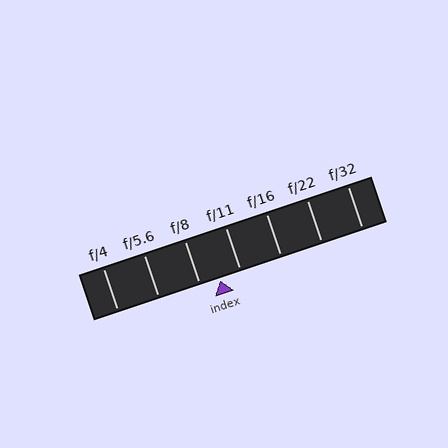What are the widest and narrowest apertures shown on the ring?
The widest aperture shown is f/4 and the narrowest is f/32.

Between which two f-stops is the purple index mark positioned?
The index mark is between f/8 and f/11.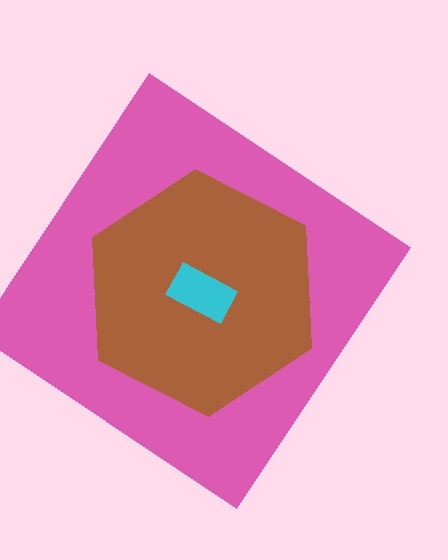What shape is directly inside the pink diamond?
The brown hexagon.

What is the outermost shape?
The pink diamond.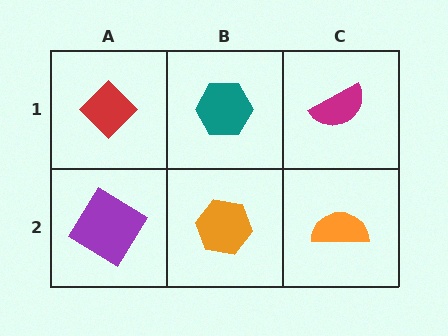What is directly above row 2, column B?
A teal hexagon.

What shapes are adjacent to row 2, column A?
A red diamond (row 1, column A), an orange hexagon (row 2, column B).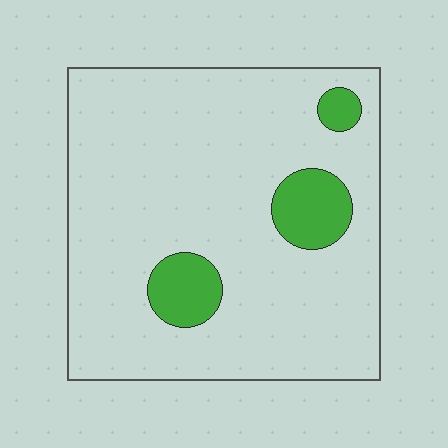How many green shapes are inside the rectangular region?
3.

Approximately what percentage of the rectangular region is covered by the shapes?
Approximately 10%.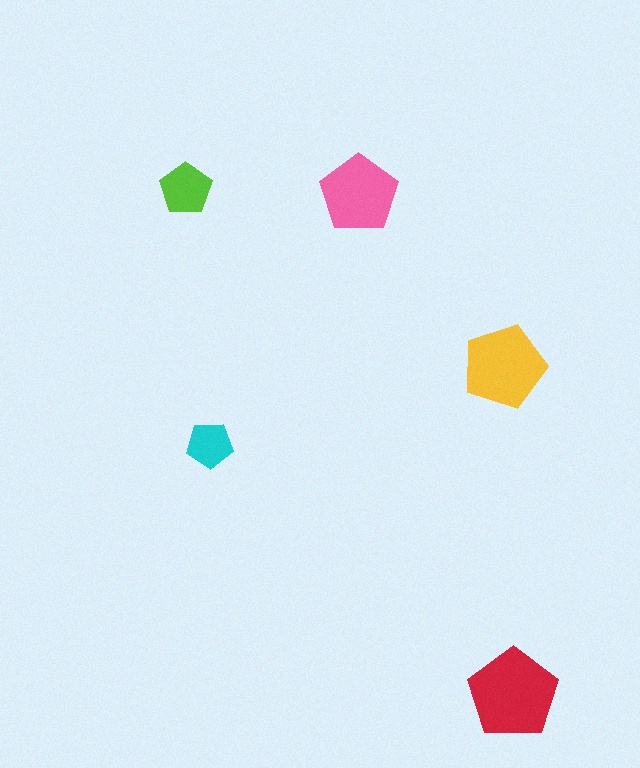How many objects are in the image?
There are 5 objects in the image.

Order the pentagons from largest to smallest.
the red one, the yellow one, the pink one, the lime one, the cyan one.